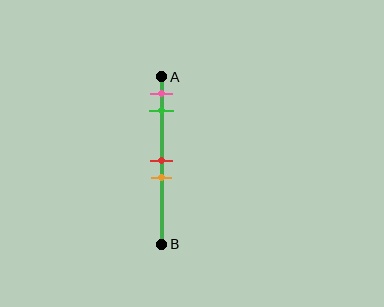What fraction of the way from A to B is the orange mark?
The orange mark is approximately 60% (0.6) of the way from A to B.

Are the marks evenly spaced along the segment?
No, the marks are not evenly spaced.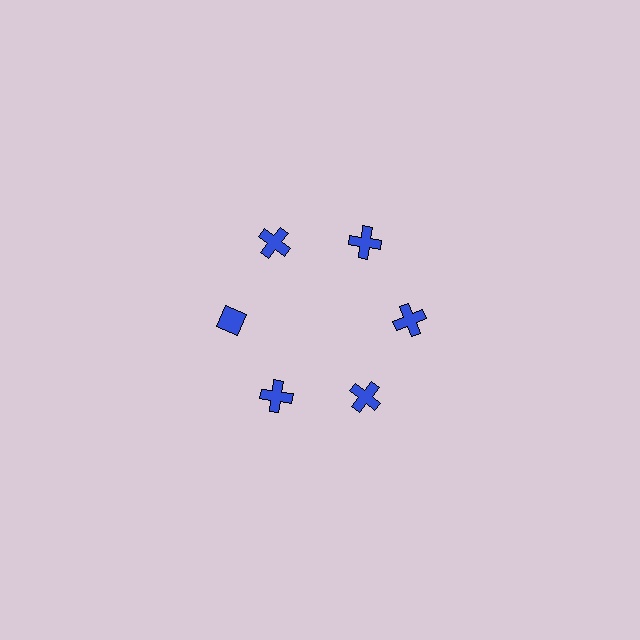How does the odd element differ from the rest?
It has a different shape: diamond instead of cross.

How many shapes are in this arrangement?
There are 6 shapes arranged in a ring pattern.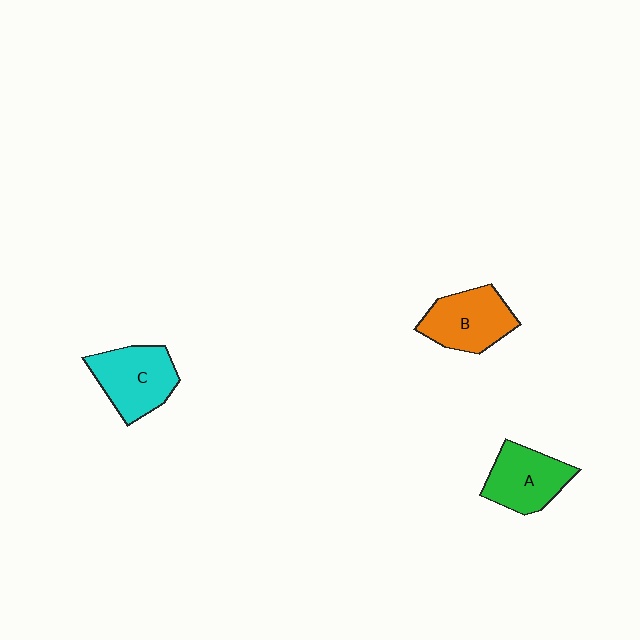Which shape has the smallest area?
Shape A (green).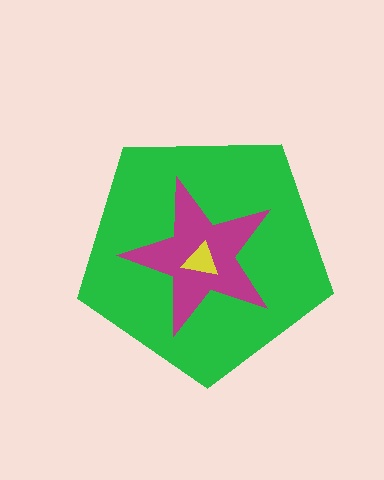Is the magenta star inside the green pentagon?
Yes.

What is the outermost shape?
The green pentagon.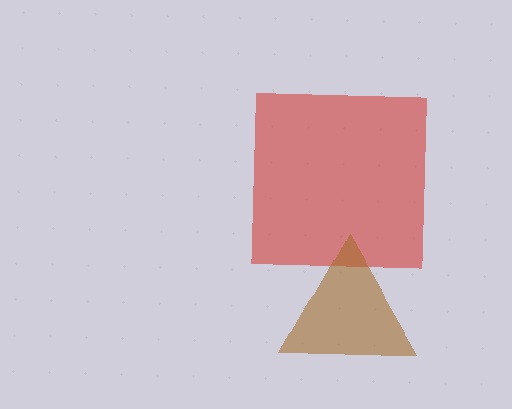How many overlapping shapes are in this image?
There are 2 overlapping shapes in the image.